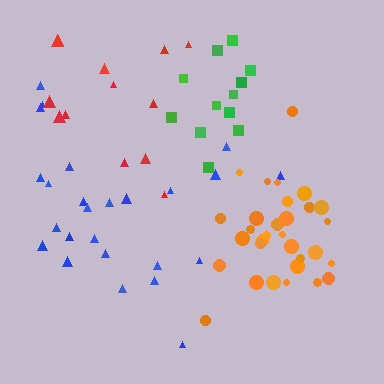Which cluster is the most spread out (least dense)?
Red.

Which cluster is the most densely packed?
Orange.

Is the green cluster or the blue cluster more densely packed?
Green.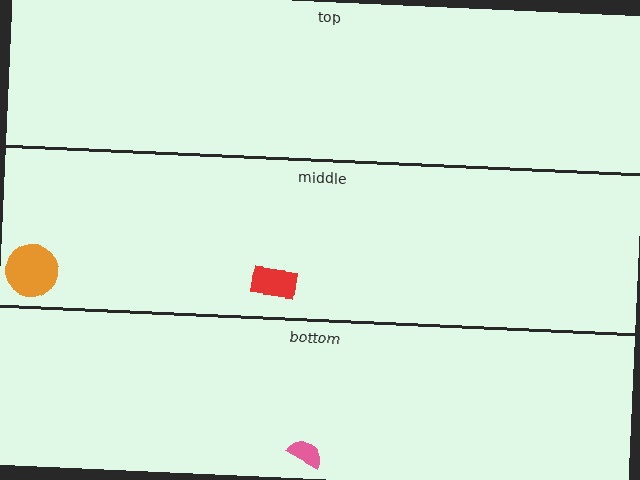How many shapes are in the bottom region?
1.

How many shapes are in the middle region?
2.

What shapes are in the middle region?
The orange circle, the red rectangle.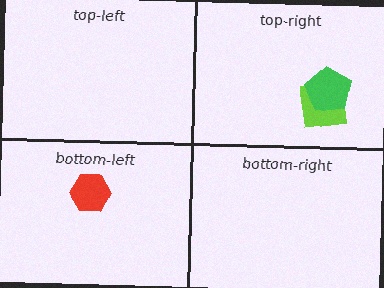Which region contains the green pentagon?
The top-right region.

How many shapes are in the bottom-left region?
1.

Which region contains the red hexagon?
The bottom-left region.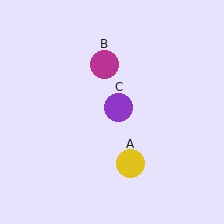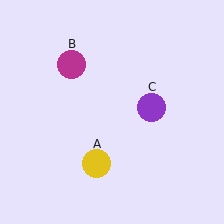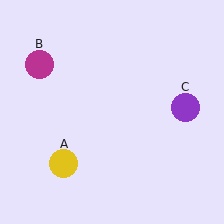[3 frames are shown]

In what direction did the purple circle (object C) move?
The purple circle (object C) moved right.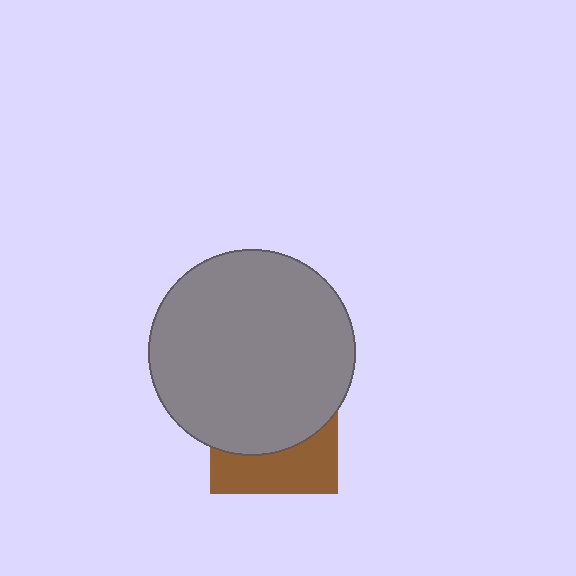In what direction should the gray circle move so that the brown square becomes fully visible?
The gray circle should move up. That is the shortest direction to clear the overlap and leave the brown square fully visible.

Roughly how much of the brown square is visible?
A small part of it is visible (roughly 37%).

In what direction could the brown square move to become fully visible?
The brown square could move down. That would shift it out from behind the gray circle entirely.